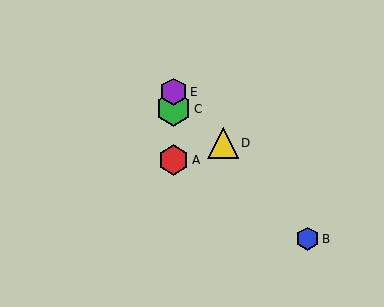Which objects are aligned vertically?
Objects A, C, E are aligned vertically.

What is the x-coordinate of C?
Object C is at x≈174.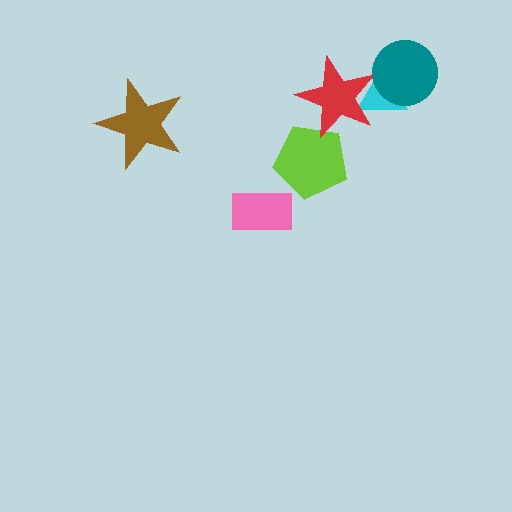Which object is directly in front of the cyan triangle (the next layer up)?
The teal circle is directly in front of the cyan triangle.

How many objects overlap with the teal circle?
1 object overlaps with the teal circle.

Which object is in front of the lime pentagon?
The red star is in front of the lime pentagon.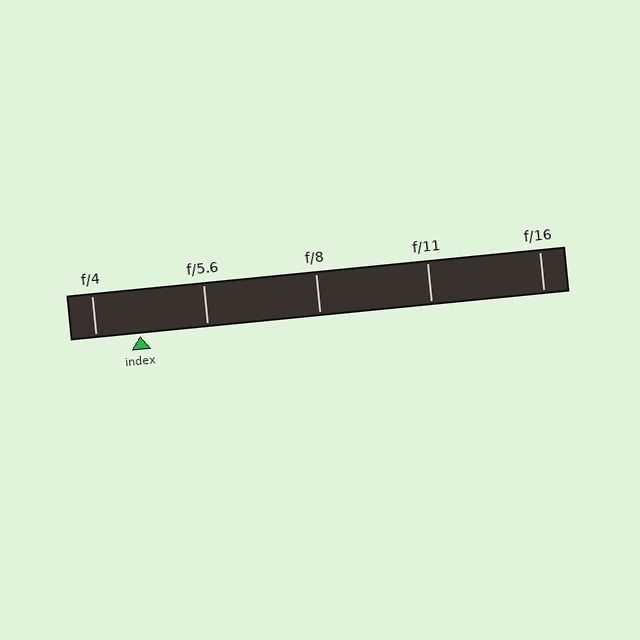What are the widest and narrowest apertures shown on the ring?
The widest aperture shown is f/4 and the narrowest is f/16.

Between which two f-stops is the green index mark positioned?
The index mark is between f/4 and f/5.6.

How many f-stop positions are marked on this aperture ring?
There are 5 f-stop positions marked.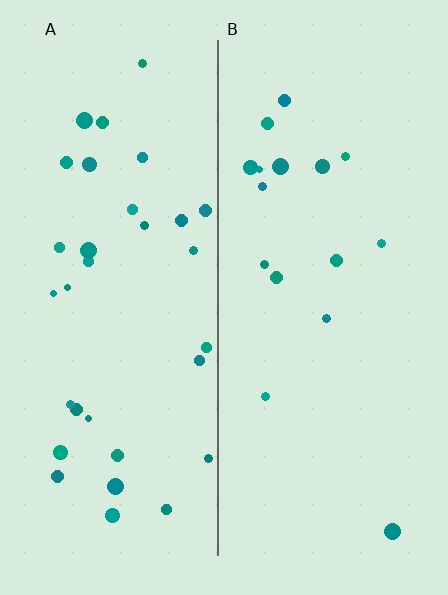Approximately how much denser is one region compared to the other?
Approximately 2.0× — region A over region B.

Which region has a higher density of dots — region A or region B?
A (the left).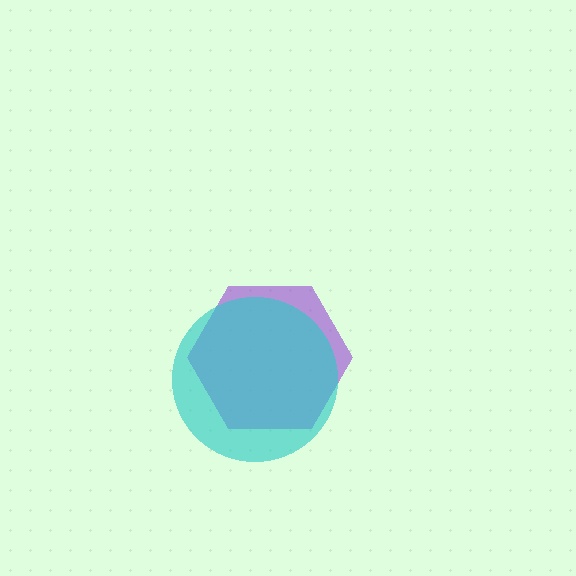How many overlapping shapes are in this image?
There are 2 overlapping shapes in the image.